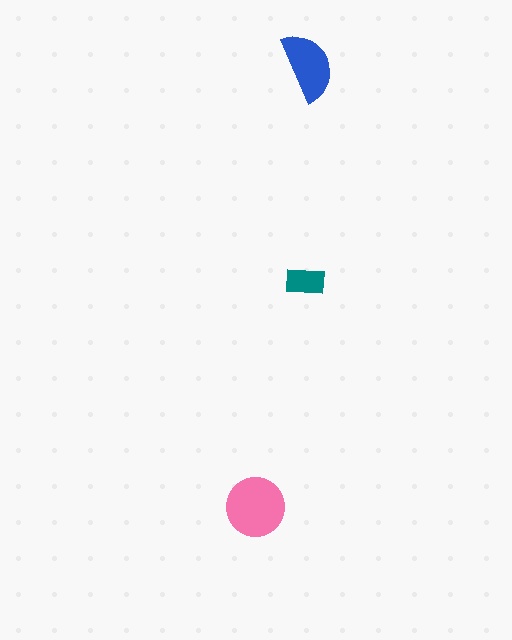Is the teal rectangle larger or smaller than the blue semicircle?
Smaller.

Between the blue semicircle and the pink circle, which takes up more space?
The pink circle.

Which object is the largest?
The pink circle.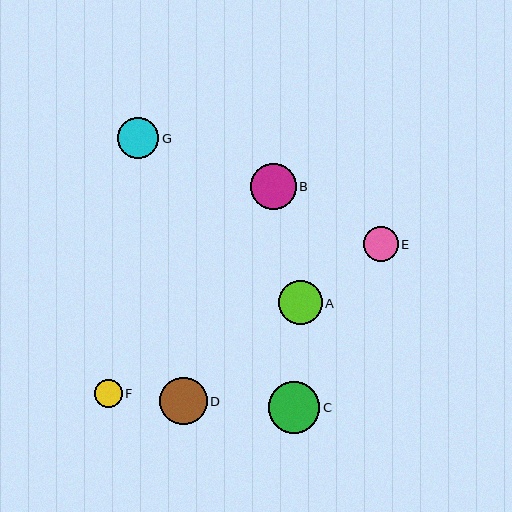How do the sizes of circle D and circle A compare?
Circle D and circle A are approximately the same size.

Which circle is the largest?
Circle C is the largest with a size of approximately 51 pixels.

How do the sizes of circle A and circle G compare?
Circle A and circle G are approximately the same size.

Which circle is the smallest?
Circle F is the smallest with a size of approximately 28 pixels.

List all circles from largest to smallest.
From largest to smallest: C, D, B, A, G, E, F.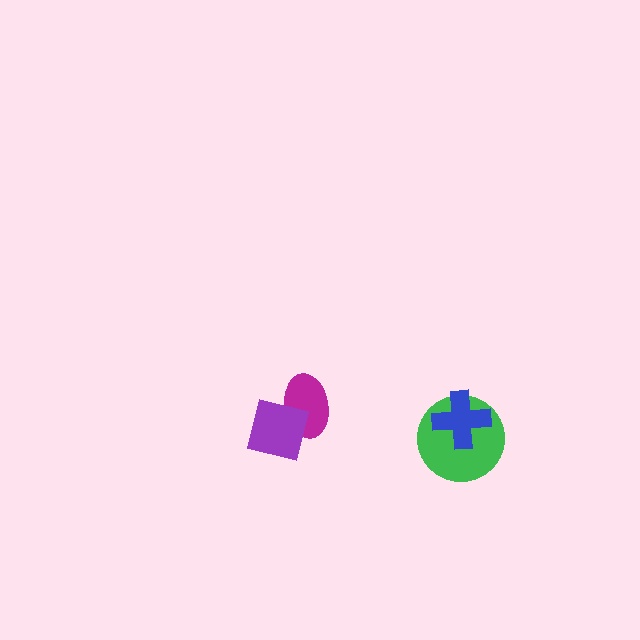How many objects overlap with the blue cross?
1 object overlaps with the blue cross.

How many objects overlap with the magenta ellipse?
1 object overlaps with the magenta ellipse.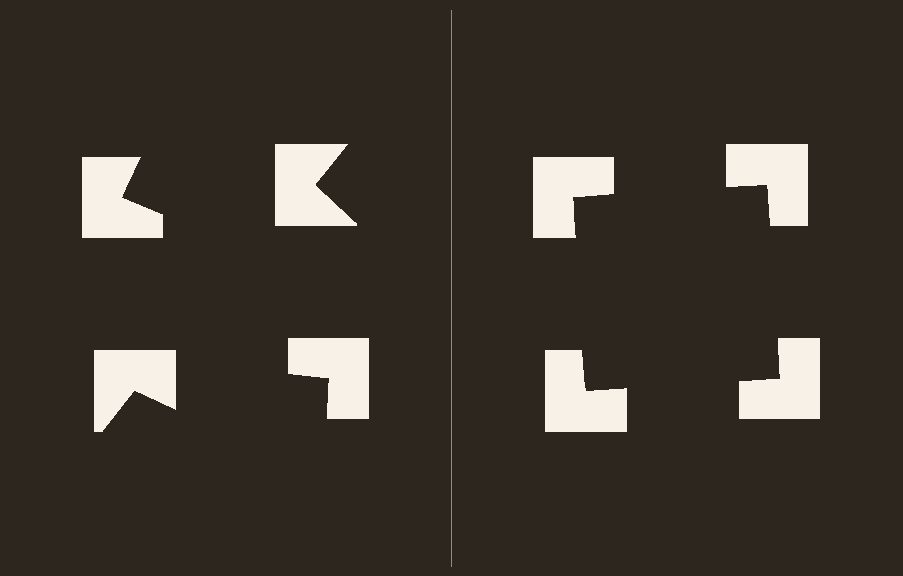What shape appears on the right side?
An illusory square.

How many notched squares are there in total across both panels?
8 — 4 on each side.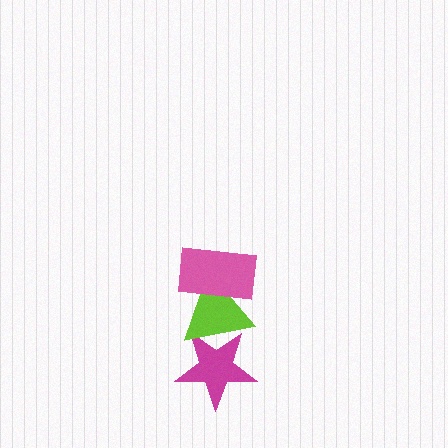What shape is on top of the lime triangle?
The pink rectangle is on top of the lime triangle.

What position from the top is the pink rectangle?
The pink rectangle is 1st from the top.